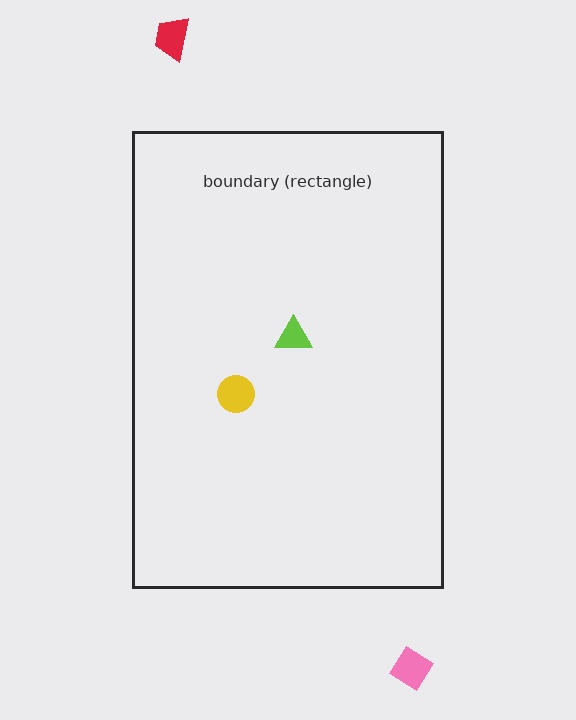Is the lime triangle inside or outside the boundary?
Inside.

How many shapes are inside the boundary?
2 inside, 2 outside.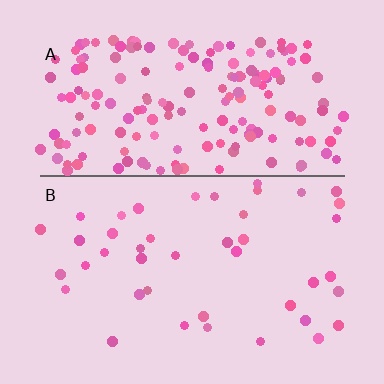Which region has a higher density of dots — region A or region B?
A (the top).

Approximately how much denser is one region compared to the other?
Approximately 4.2× — region A over region B.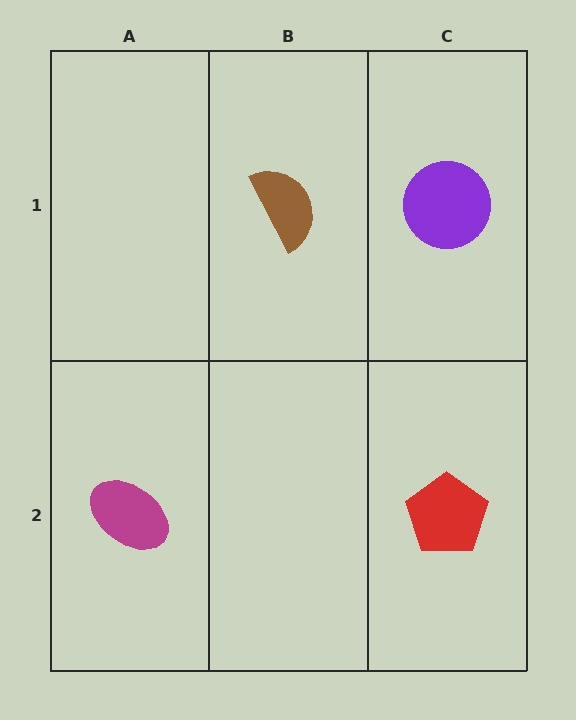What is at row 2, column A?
A magenta ellipse.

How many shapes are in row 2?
2 shapes.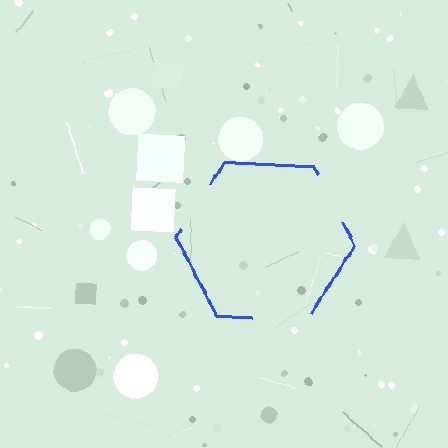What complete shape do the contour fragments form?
The contour fragments form a hexagon.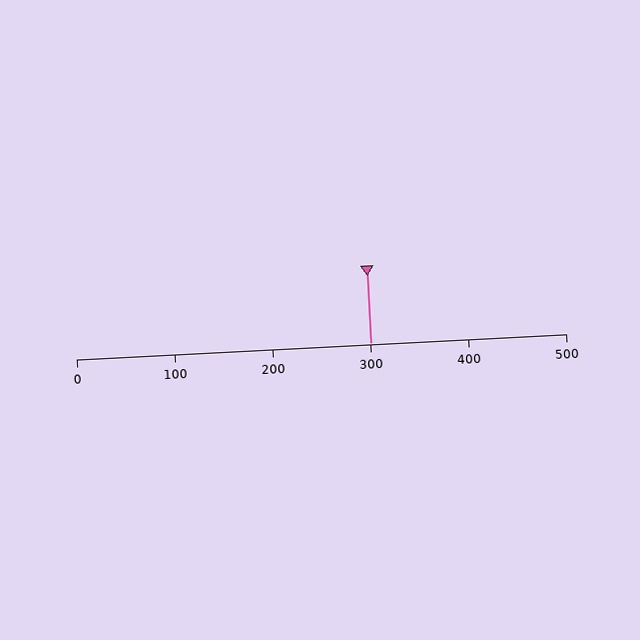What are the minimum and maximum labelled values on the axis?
The axis runs from 0 to 500.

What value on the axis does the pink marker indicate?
The marker indicates approximately 300.